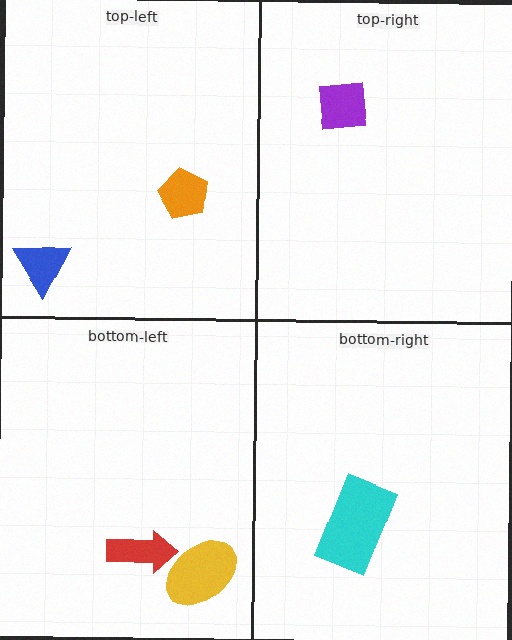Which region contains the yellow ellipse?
The bottom-left region.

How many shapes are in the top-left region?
2.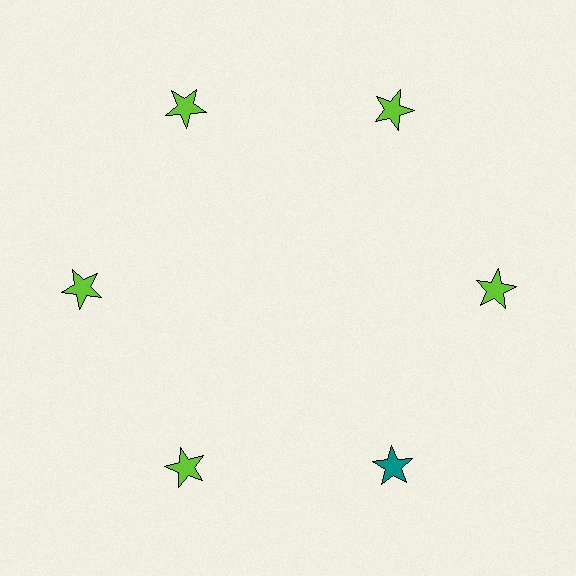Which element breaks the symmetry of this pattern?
The teal star at roughly the 5 o'clock position breaks the symmetry. All other shapes are lime stars.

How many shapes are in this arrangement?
There are 6 shapes arranged in a ring pattern.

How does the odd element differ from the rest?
It has a different color: teal instead of lime.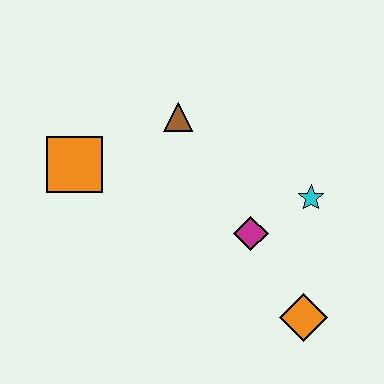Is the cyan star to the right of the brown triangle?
Yes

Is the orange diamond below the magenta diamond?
Yes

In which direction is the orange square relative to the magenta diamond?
The orange square is to the left of the magenta diamond.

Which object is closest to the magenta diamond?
The cyan star is closest to the magenta diamond.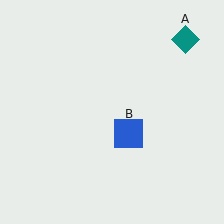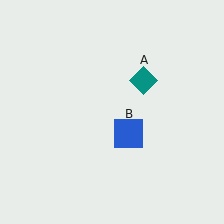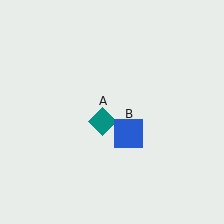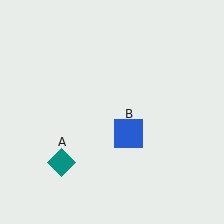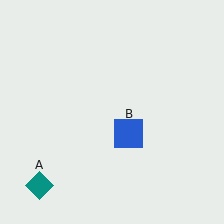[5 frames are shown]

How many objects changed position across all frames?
1 object changed position: teal diamond (object A).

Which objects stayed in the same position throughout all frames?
Blue square (object B) remained stationary.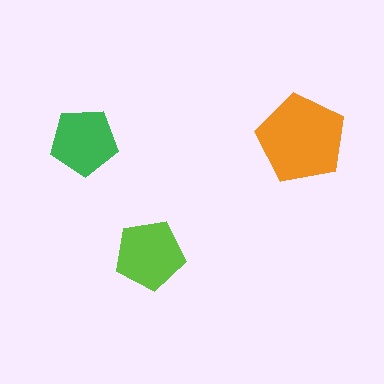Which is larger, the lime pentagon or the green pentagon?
The lime one.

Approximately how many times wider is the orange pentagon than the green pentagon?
About 1.5 times wider.